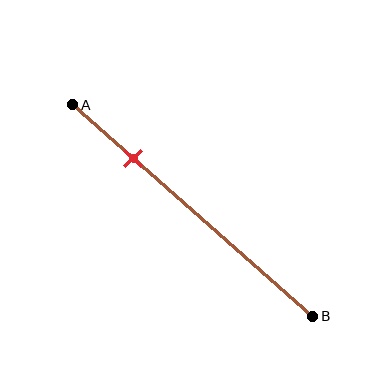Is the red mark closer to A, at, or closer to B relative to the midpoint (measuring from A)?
The red mark is closer to point A than the midpoint of segment AB.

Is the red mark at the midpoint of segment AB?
No, the mark is at about 25% from A, not at the 50% midpoint.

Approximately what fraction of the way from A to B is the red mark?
The red mark is approximately 25% of the way from A to B.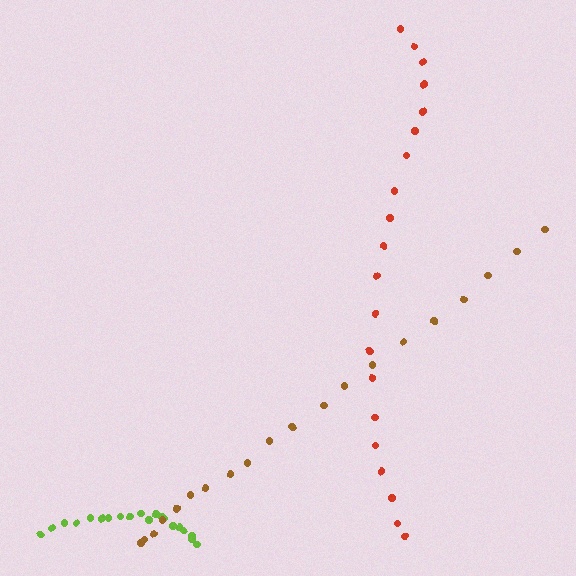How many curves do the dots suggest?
There are 3 distinct paths.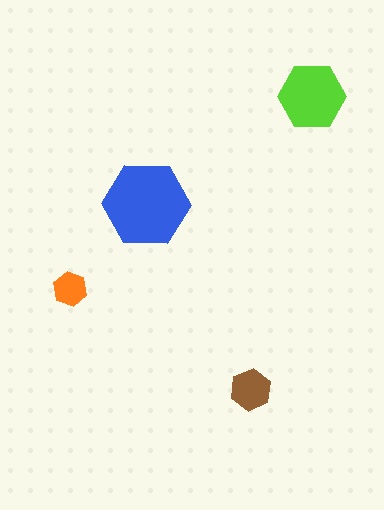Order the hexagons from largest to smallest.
the blue one, the lime one, the brown one, the orange one.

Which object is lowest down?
The brown hexagon is bottommost.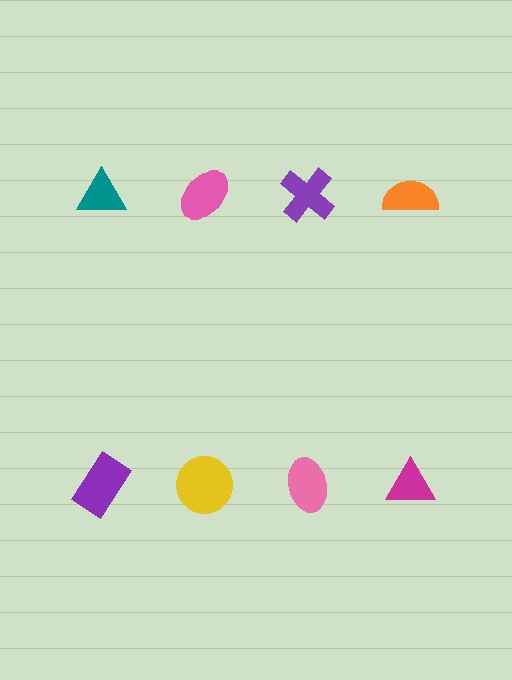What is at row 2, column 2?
A yellow circle.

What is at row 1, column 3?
A purple cross.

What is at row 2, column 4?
A magenta triangle.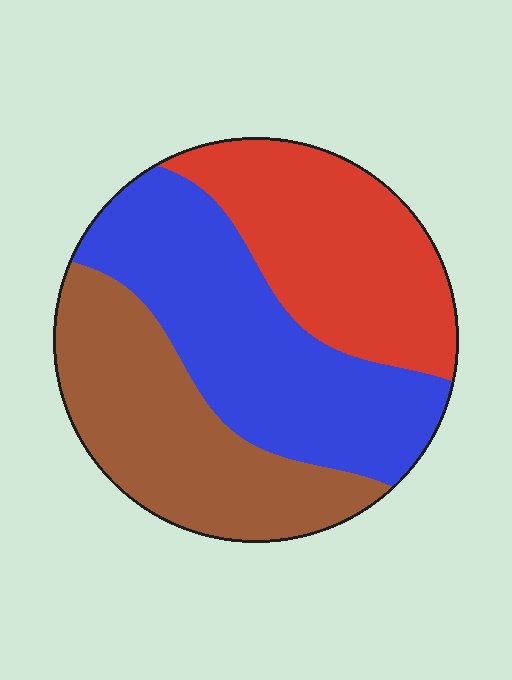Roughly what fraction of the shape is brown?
Brown covers 32% of the shape.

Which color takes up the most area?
Blue, at roughly 40%.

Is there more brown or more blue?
Blue.